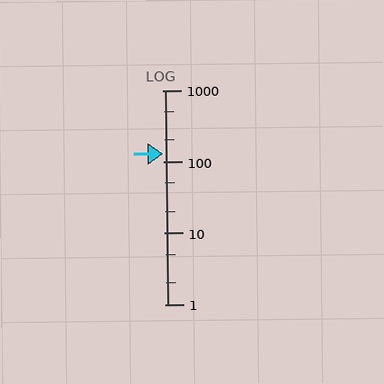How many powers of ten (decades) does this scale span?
The scale spans 3 decades, from 1 to 1000.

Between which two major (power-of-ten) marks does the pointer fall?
The pointer is between 100 and 1000.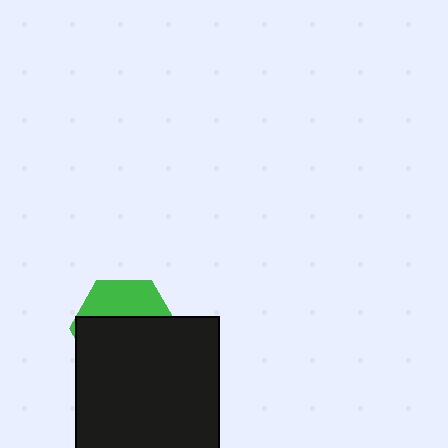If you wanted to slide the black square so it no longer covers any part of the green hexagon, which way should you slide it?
Slide it down — that is the most direct way to separate the two shapes.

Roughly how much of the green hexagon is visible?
A small part of it is visible (roughly 35%).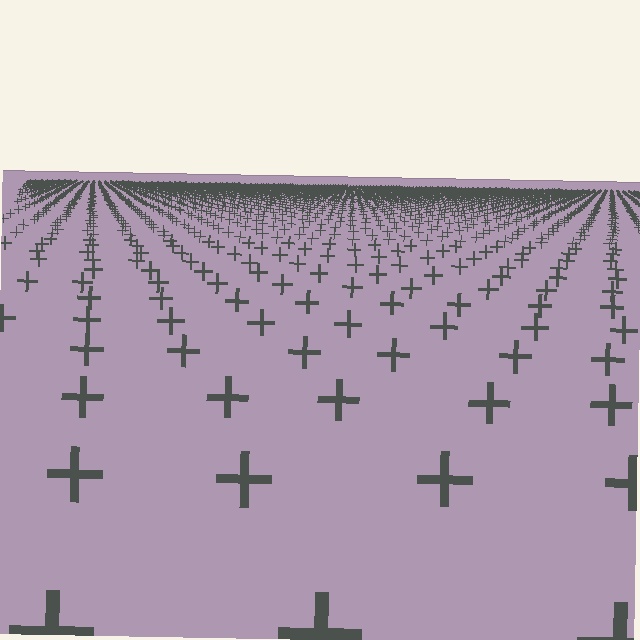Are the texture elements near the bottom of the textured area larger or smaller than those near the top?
Larger. Near the bottom, elements are closer to the viewer and appear at a bigger on-screen size.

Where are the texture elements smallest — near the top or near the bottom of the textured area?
Near the top.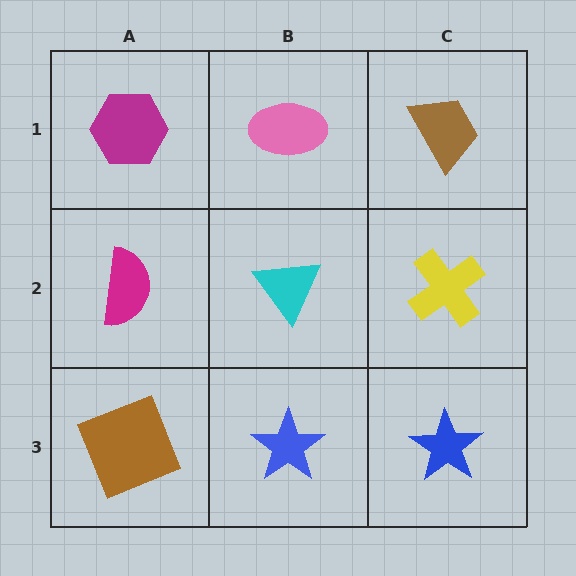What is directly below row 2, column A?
A brown square.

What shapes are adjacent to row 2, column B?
A pink ellipse (row 1, column B), a blue star (row 3, column B), a magenta semicircle (row 2, column A), a yellow cross (row 2, column C).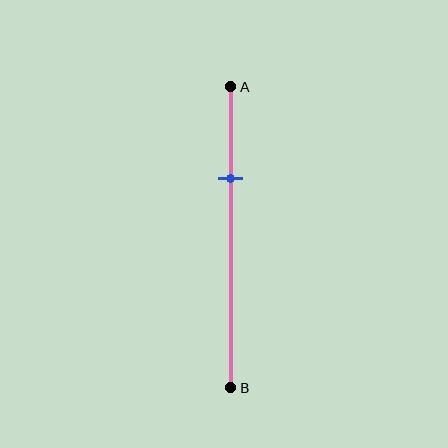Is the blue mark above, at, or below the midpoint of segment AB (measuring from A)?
The blue mark is above the midpoint of segment AB.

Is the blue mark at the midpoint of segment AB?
No, the mark is at about 30% from A, not at the 50% midpoint.